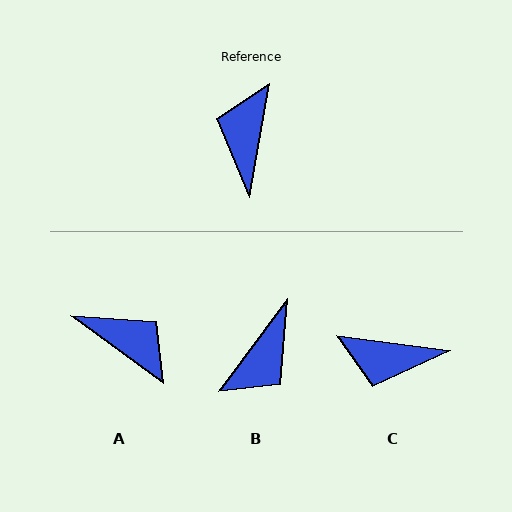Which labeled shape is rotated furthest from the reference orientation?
B, about 153 degrees away.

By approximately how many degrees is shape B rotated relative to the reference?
Approximately 153 degrees counter-clockwise.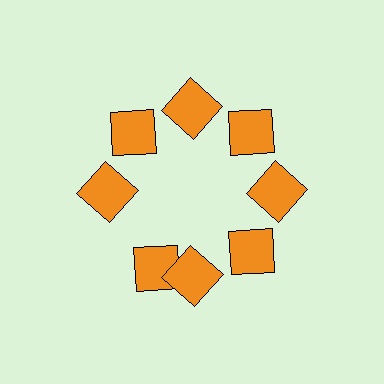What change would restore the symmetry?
The symmetry would be restored by rotating it back into even spacing with its neighbors so that all 8 squares sit at equal angles and equal distance from the center.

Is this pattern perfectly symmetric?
No. The 8 orange squares are arranged in a ring, but one element near the 8 o'clock position is rotated out of alignment along the ring, breaking the 8-fold rotational symmetry.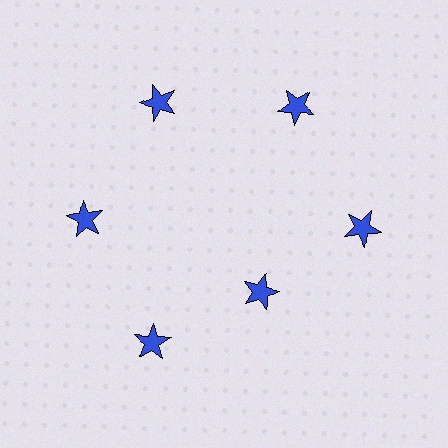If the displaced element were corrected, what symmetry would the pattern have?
It would have 6-fold rotational symmetry — the pattern would map onto itself every 60 degrees.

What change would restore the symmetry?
The symmetry would be restored by moving it outward, back onto the ring so that all 6 stars sit at equal angles and equal distance from the center.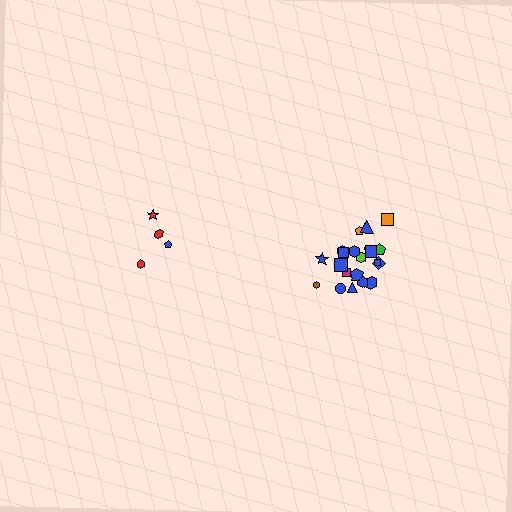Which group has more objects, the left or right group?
The right group.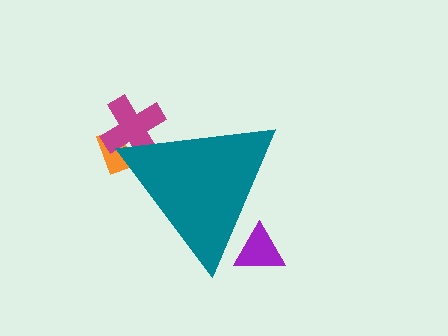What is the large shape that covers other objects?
A teal triangle.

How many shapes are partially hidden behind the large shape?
3 shapes are partially hidden.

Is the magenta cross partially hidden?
Yes, the magenta cross is partially hidden behind the teal triangle.